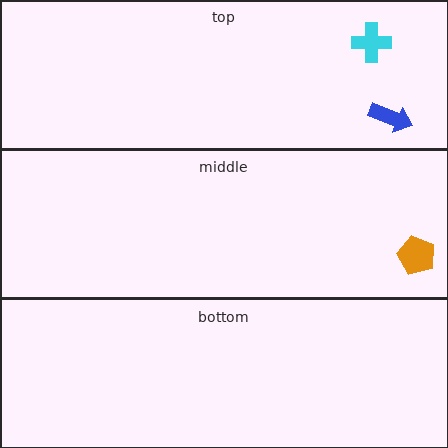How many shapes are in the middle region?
1.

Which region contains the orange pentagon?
The middle region.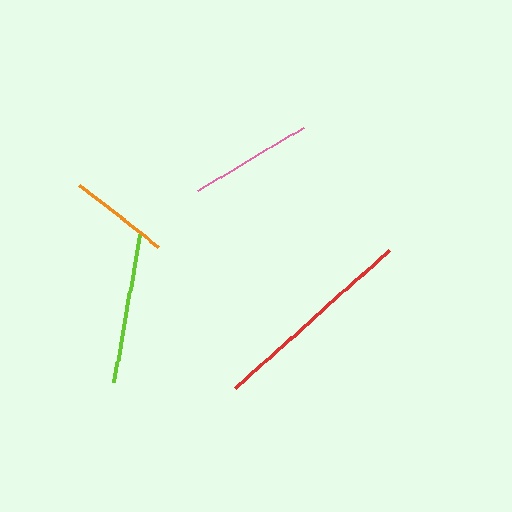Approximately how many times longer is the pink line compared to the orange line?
The pink line is approximately 1.2 times the length of the orange line.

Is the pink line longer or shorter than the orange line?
The pink line is longer than the orange line.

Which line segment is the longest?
The red line is the longest at approximately 206 pixels.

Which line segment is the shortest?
The orange line is the shortest at approximately 100 pixels.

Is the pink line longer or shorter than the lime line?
The lime line is longer than the pink line.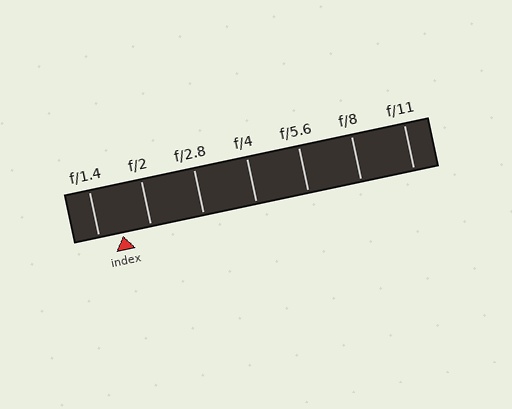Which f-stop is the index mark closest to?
The index mark is closest to f/1.4.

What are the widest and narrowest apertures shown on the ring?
The widest aperture shown is f/1.4 and the narrowest is f/11.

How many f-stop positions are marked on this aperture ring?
There are 7 f-stop positions marked.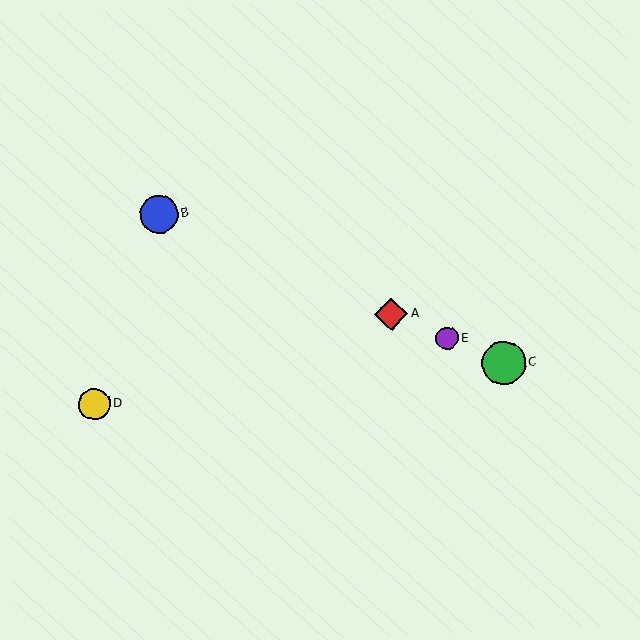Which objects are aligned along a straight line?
Objects A, B, C, E are aligned along a straight line.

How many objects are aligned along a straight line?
4 objects (A, B, C, E) are aligned along a straight line.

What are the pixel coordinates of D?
Object D is at (94, 404).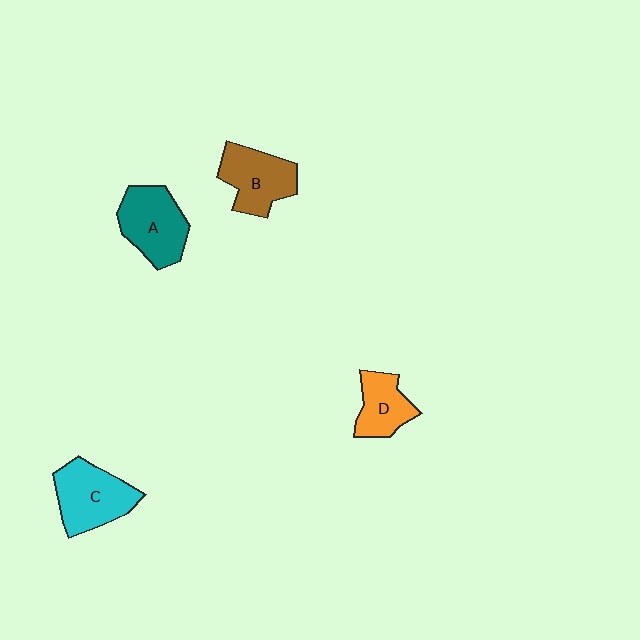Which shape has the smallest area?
Shape D (orange).